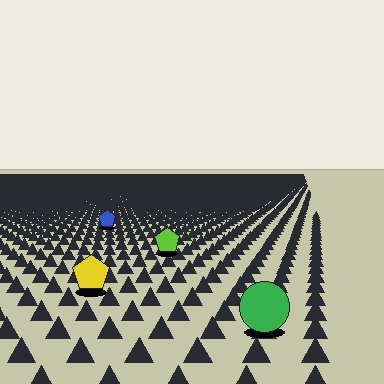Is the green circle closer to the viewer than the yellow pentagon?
Yes. The green circle is closer — you can tell from the texture gradient: the ground texture is coarser near it.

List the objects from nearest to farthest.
From nearest to farthest: the green circle, the yellow pentagon, the lime pentagon, the blue pentagon.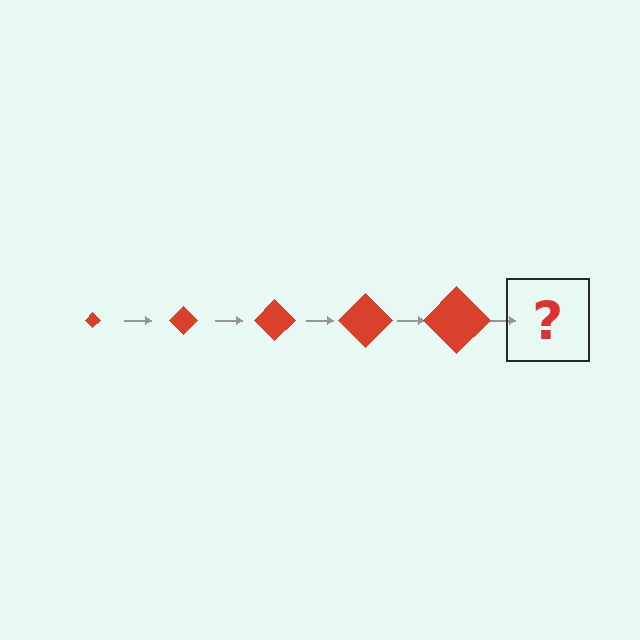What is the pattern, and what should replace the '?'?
The pattern is that the diamond gets progressively larger each step. The '?' should be a red diamond, larger than the previous one.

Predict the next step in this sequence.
The next step is a red diamond, larger than the previous one.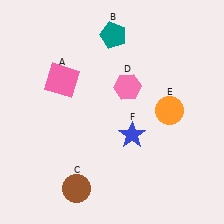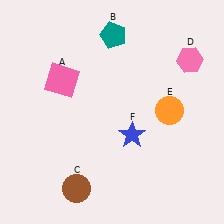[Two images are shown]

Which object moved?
The pink hexagon (D) moved right.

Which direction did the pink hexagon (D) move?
The pink hexagon (D) moved right.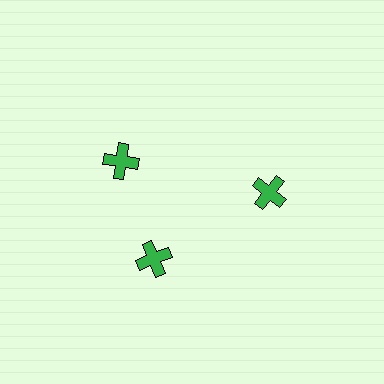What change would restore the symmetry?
The symmetry would be restored by rotating it back into even spacing with its neighbors so that all 3 crosses sit at equal angles and equal distance from the center.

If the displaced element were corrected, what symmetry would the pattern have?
It would have 3-fold rotational symmetry — the pattern would map onto itself every 120 degrees.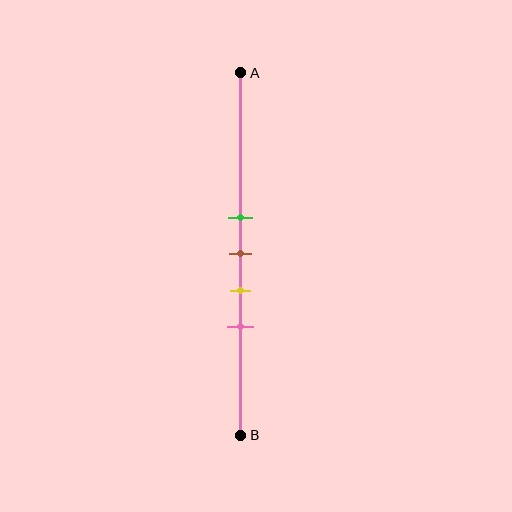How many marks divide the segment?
There are 4 marks dividing the segment.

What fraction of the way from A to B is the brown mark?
The brown mark is approximately 50% (0.5) of the way from A to B.